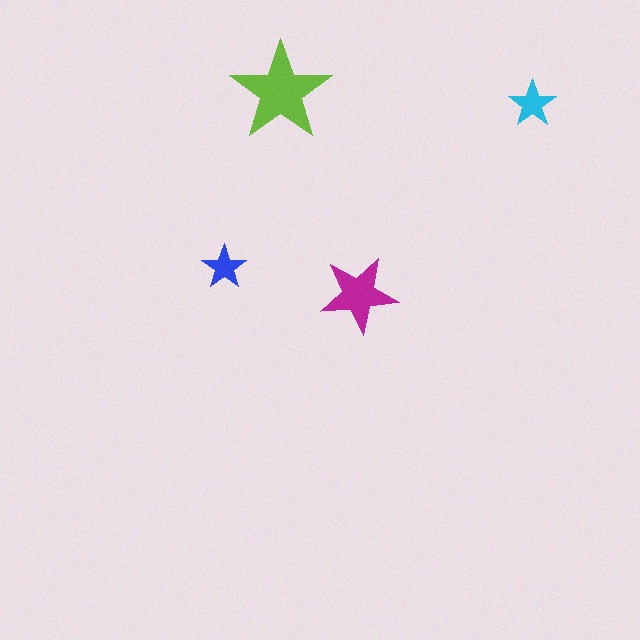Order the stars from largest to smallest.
the lime one, the magenta one, the cyan one, the blue one.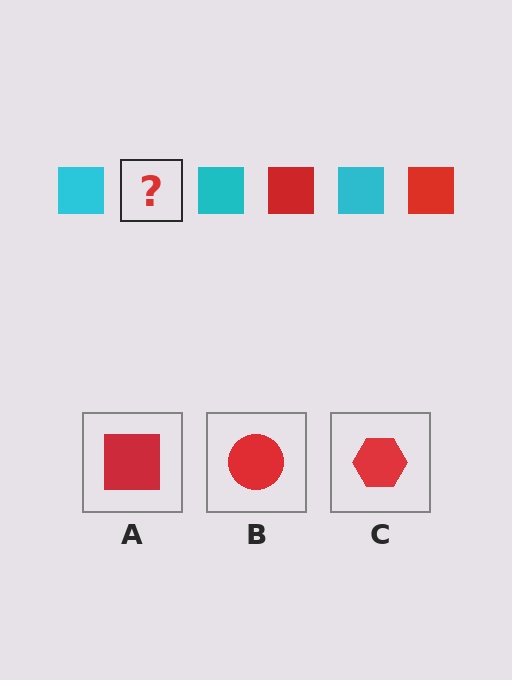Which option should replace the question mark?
Option A.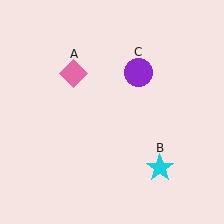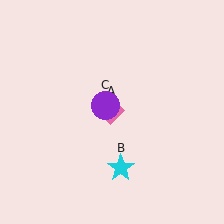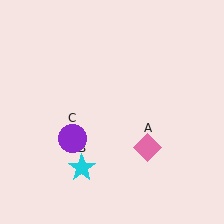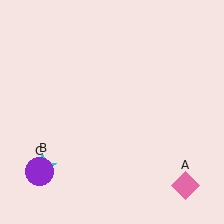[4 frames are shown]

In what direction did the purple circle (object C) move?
The purple circle (object C) moved down and to the left.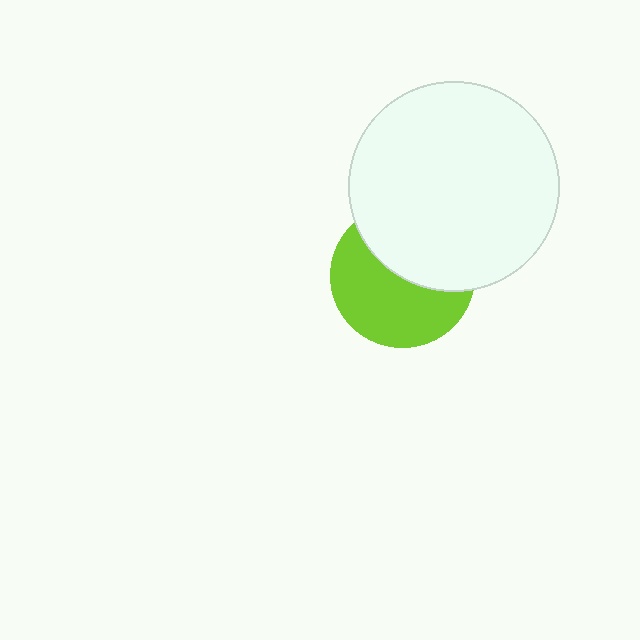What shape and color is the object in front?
The object in front is a white circle.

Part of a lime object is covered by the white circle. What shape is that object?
It is a circle.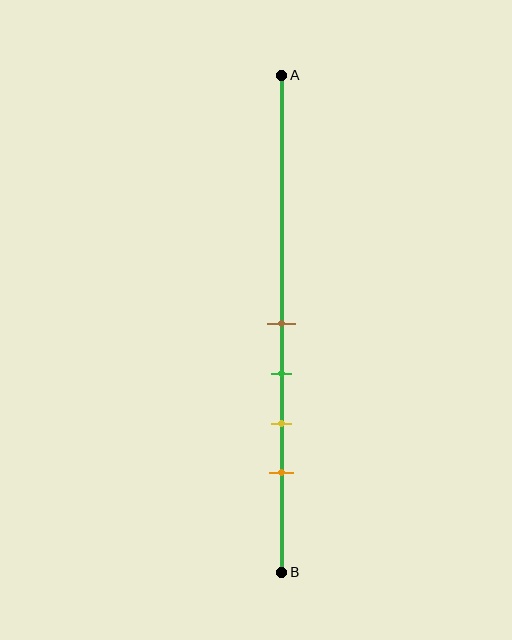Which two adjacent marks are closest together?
The brown and green marks are the closest adjacent pair.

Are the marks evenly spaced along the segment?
Yes, the marks are approximately evenly spaced.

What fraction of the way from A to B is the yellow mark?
The yellow mark is approximately 70% (0.7) of the way from A to B.